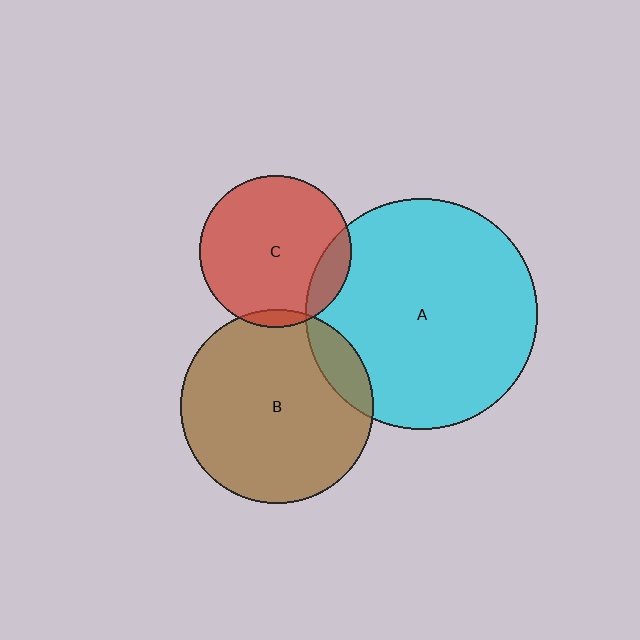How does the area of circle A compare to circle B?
Approximately 1.4 times.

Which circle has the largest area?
Circle A (cyan).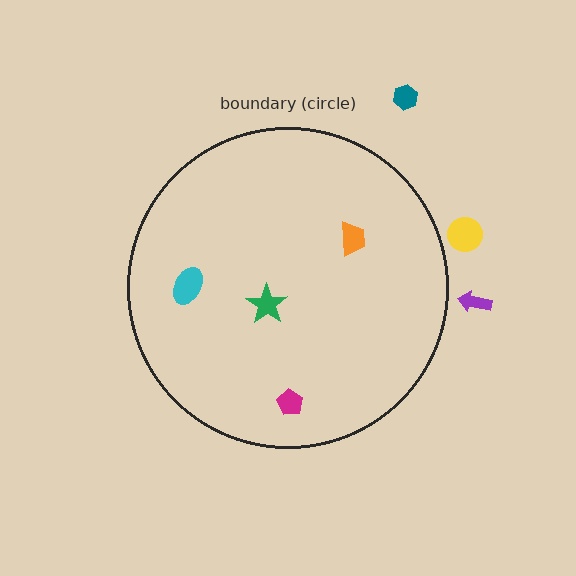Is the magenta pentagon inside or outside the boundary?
Inside.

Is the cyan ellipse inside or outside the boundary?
Inside.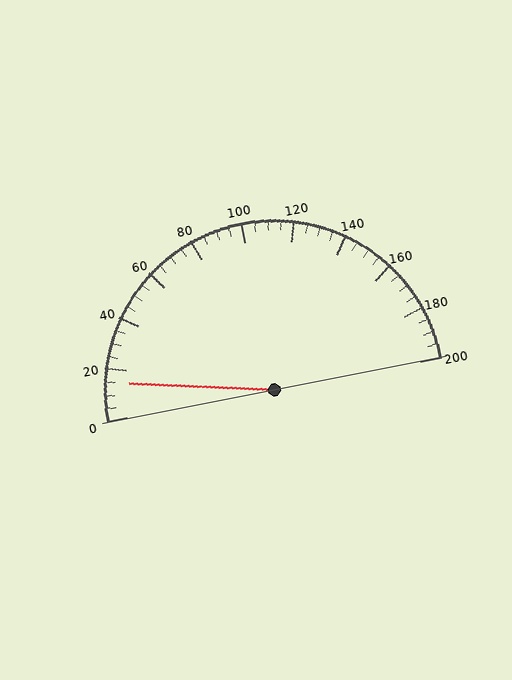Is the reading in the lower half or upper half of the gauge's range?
The reading is in the lower half of the range (0 to 200).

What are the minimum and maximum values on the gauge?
The gauge ranges from 0 to 200.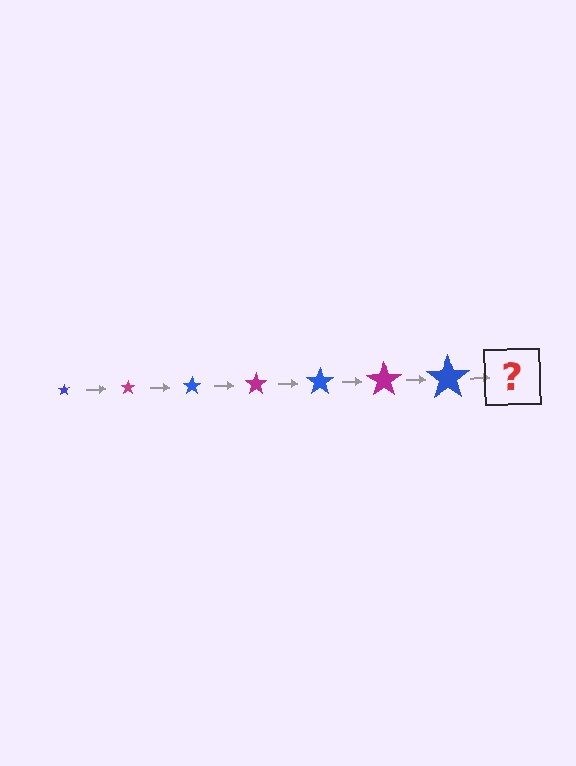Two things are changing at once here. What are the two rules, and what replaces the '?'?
The two rules are that the star grows larger each step and the color cycles through blue and magenta. The '?' should be a magenta star, larger than the previous one.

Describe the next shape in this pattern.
It should be a magenta star, larger than the previous one.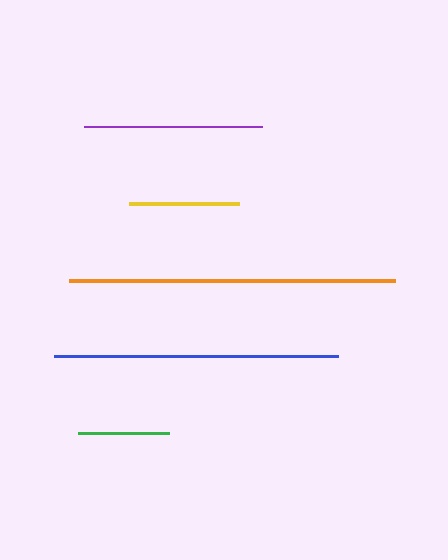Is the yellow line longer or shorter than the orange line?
The orange line is longer than the yellow line.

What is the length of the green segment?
The green segment is approximately 91 pixels long.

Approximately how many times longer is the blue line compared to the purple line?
The blue line is approximately 1.6 times the length of the purple line.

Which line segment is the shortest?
The green line is the shortest at approximately 91 pixels.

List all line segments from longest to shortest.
From longest to shortest: orange, blue, purple, yellow, green.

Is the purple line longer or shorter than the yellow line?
The purple line is longer than the yellow line.